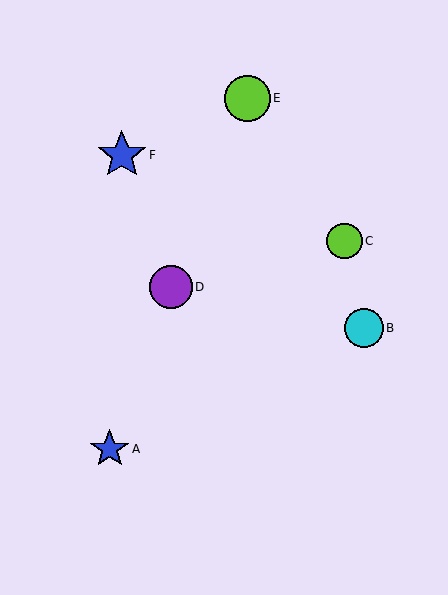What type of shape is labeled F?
Shape F is a blue star.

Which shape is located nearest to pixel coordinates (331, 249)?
The lime circle (labeled C) at (345, 241) is nearest to that location.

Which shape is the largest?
The blue star (labeled F) is the largest.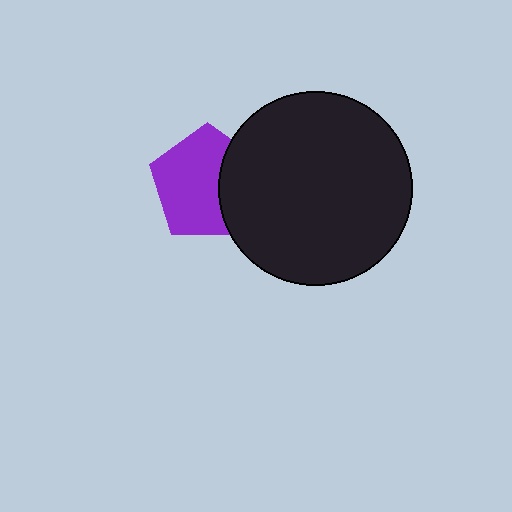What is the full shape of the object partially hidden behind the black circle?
The partially hidden object is a purple pentagon.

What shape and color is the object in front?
The object in front is a black circle.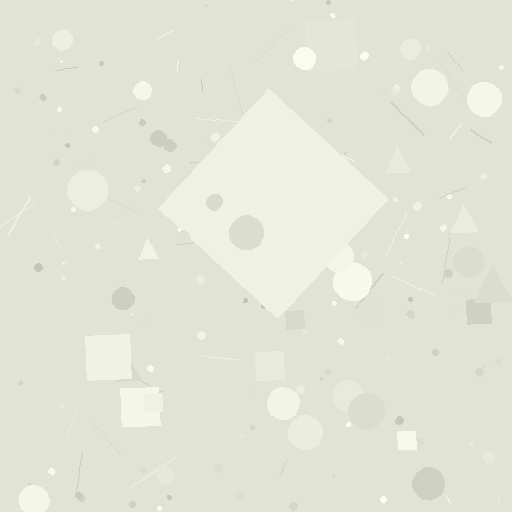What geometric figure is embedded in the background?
A diamond is embedded in the background.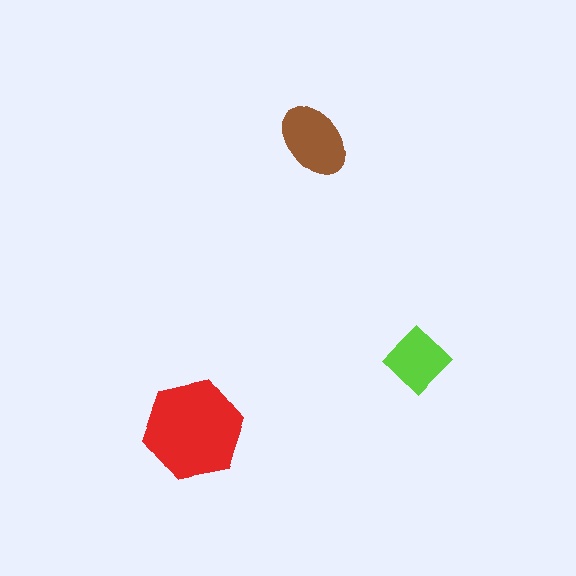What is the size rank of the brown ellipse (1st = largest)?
2nd.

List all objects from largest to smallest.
The red hexagon, the brown ellipse, the lime diamond.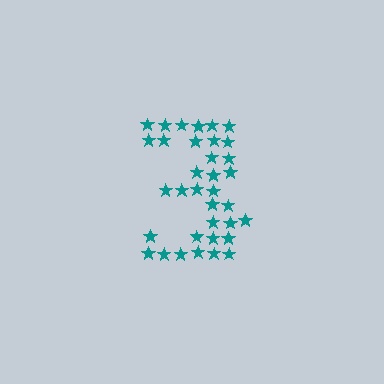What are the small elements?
The small elements are stars.